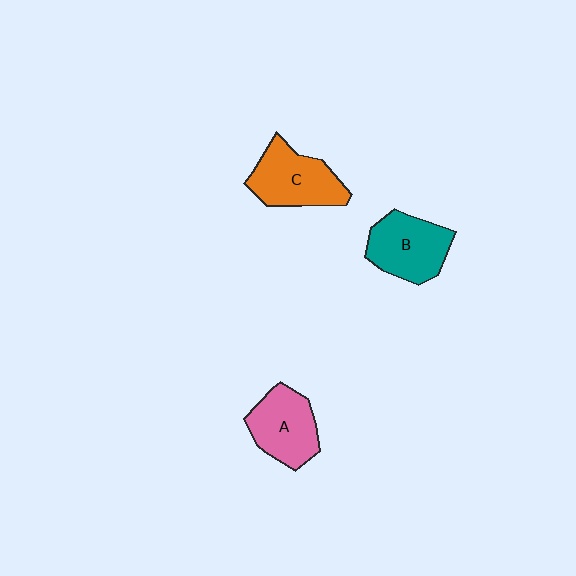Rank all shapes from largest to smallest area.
From largest to smallest: C (orange), B (teal), A (pink).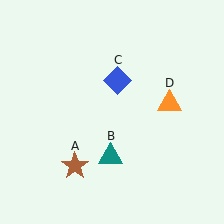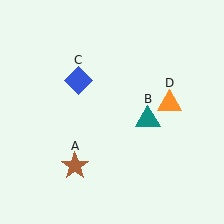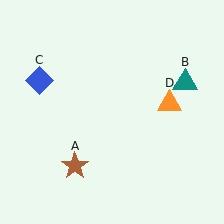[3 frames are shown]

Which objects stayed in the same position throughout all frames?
Brown star (object A) and orange triangle (object D) remained stationary.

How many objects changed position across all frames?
2 objects changed position: teal triangle (object B), blue diamond (object C).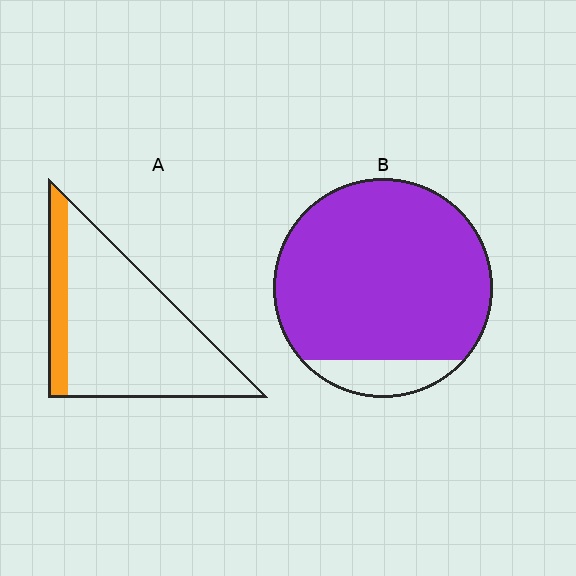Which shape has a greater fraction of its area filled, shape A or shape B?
Shape B.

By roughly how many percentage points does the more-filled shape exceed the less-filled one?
By roughly 70 percentage points (B over A).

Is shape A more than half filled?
No.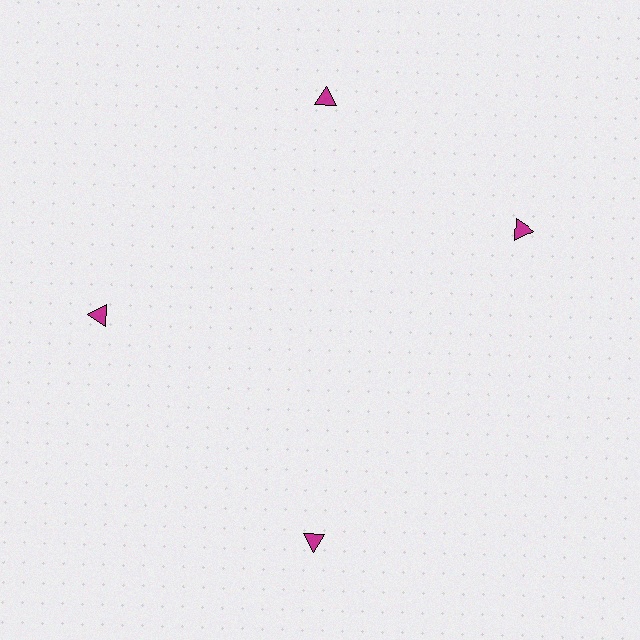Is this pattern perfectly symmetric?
No. The 4 magenta triangles are arranged in a ring, but one element near the 3 o'clock position is rotated out of alignment along the ring, breaking the 4-fold rotational symmetry.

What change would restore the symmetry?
The symmetry would be restored by rotating it back into even spacing with its neighbors so that all 4 triangles sit at equal angles and equal distance from the center.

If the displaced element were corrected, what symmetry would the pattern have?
It would have 4-fold rotational symmetry — the pattern would map onto itself every 90 degrees.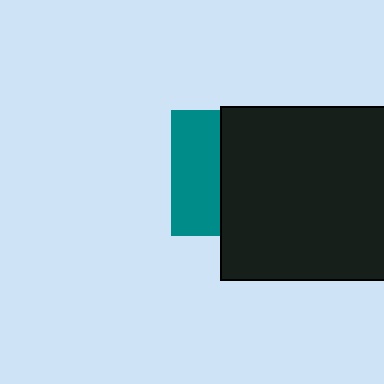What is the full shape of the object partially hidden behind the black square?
The partially hidden object is a teal square.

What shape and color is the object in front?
The object in front is a black square.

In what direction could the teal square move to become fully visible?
The teal square could move left. That would shift it out from behind the black square entirely.